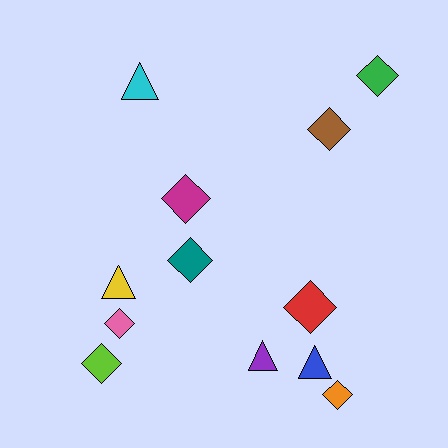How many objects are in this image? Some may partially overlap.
There are 12 objects.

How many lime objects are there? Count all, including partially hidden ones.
There is 1 lime object.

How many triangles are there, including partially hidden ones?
There are 4 triangles.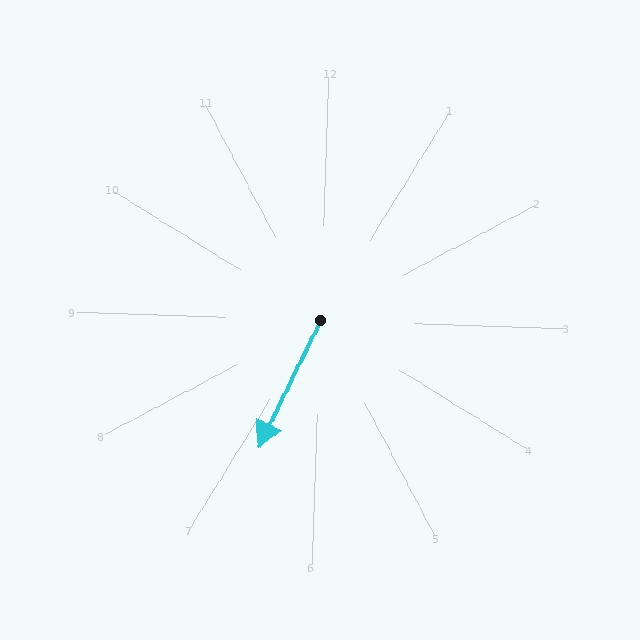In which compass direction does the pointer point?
Southwest.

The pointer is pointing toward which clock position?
Roughly 7 o'clock.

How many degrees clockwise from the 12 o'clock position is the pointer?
Approximately 204 degrees.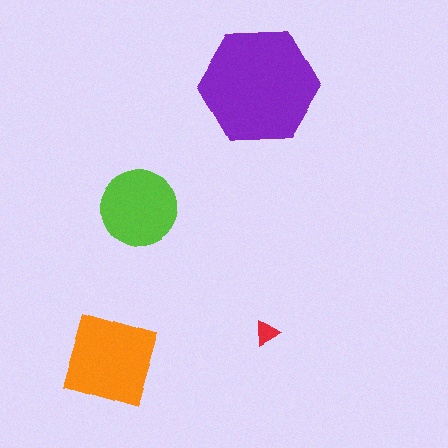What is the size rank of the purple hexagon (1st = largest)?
1st.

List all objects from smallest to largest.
The red triangle, the lime circle, the orange diamond, the purple hexagon.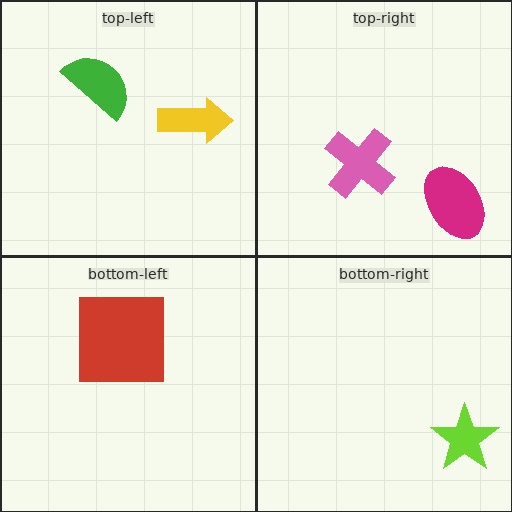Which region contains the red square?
The bottom-left region.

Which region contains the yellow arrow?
The top-left region.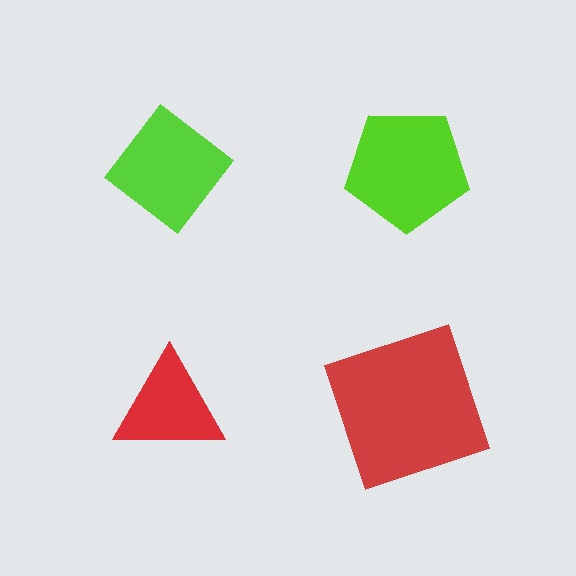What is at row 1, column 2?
A lime pentagon.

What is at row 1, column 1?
A lime diamond.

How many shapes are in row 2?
2 shapes.